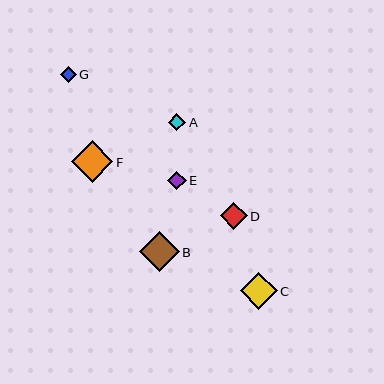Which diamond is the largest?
Diamond F is the largest with a size of approximately 42 pixels.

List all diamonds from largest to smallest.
From largest to smallest: F, B, C, D, E, A, G.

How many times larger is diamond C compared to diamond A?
Diamond C is approximately 2.1 times the size of diamond A.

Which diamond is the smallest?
Diamond G is the smallest with a size of approximately 16 pixels.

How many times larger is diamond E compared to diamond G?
Diamond E is approximately 1.1 times the size of diamond G.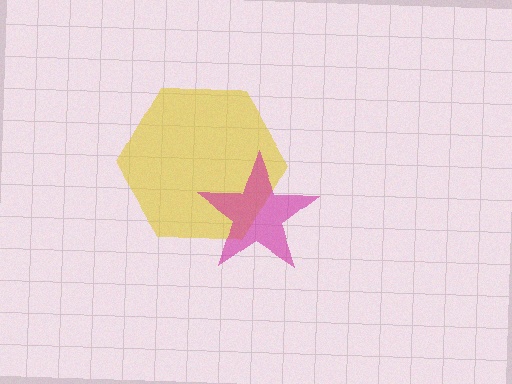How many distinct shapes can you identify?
There are 2 distinct shapes: a yellow hexagon, a magenta star.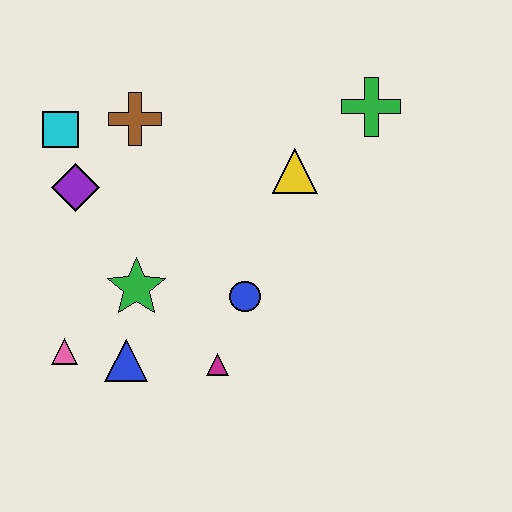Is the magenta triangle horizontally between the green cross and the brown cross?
Yes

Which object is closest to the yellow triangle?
The green cross is closest to the yellow triangle.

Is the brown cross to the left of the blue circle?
Yes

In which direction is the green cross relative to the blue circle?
The green cross is above the blue circle.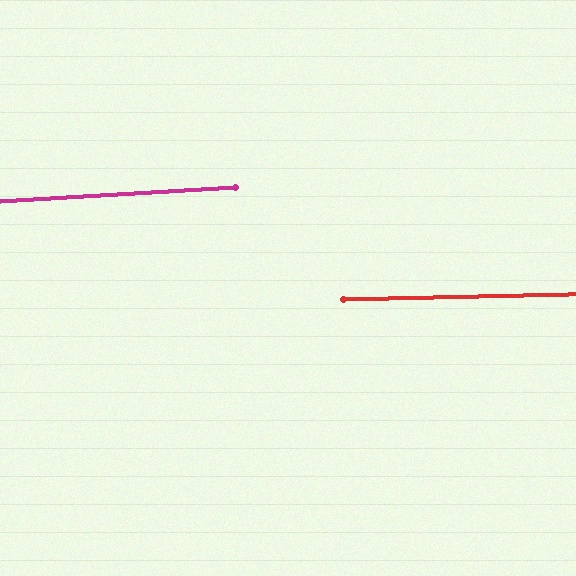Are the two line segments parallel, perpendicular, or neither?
Parallel — their directions differ by only 2.0°.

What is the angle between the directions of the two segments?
Approximately 2 degrees.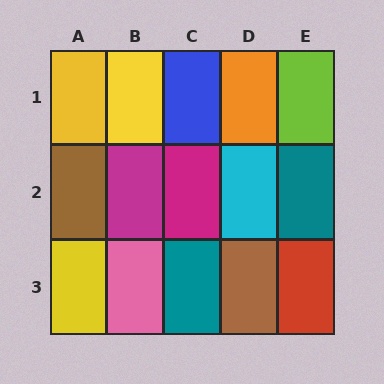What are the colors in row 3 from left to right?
Yellow, pink, teal, brown, red.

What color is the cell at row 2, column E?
Teal.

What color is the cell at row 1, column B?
Yellow.